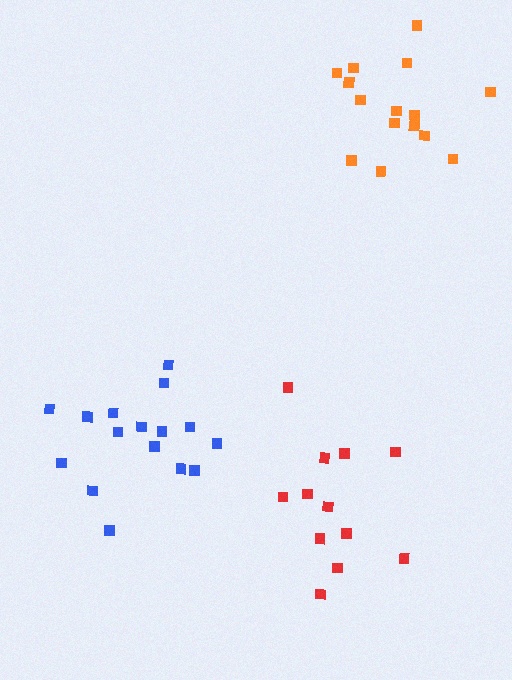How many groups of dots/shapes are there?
There are 3 groups.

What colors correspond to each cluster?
The clusters are colored: red, orange, blue.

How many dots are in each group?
Group 1: 12 dots, Group 2: 16 dots, Group 3: 16 dots (44 total).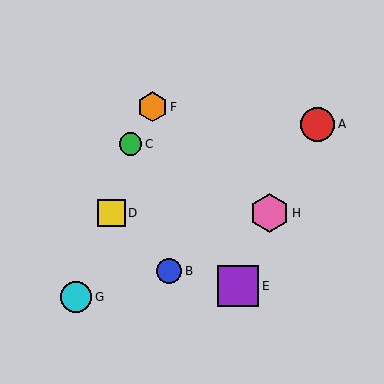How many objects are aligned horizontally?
2 objects (D, H) are aligned horizontally.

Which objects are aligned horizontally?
Objects D, H are aligned horizontally.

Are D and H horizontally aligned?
Yes, both are at y≈213.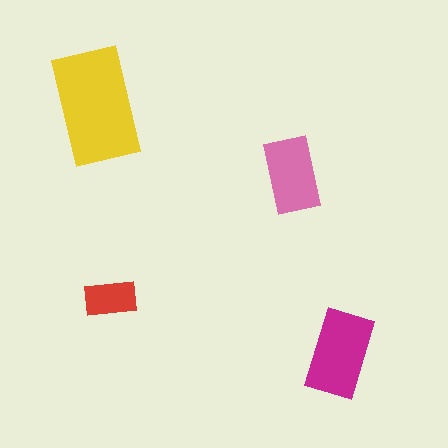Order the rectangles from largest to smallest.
the yellow one, the magenta one, the pink one, the red one.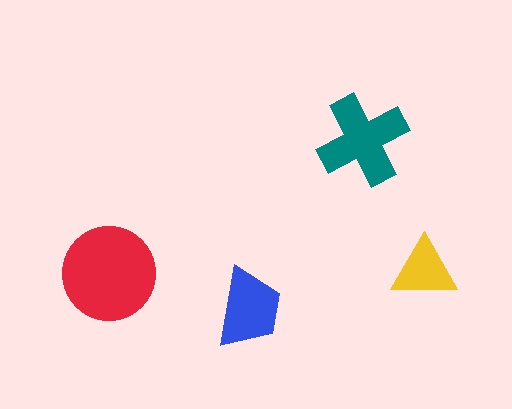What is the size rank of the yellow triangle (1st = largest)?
4th.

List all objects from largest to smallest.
The red circle, the teal cross, the blue trapezoid, the yellow triangle.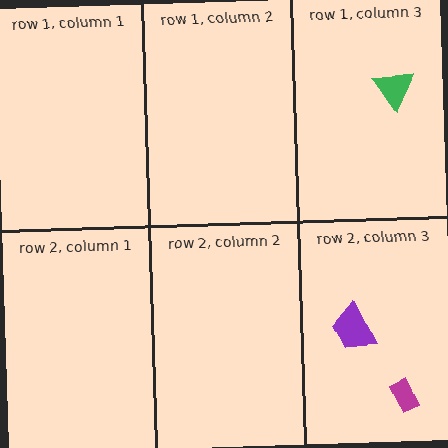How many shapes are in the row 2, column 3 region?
2.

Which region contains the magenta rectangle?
The row 2, column 3 region.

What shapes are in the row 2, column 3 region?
The purple trapezoid, the magenta rectangle.